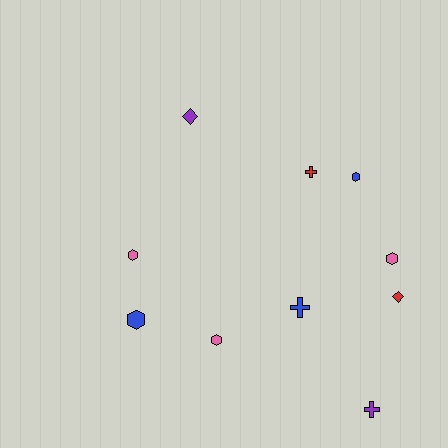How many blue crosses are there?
There is 1 blue cross.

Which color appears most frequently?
Pink, with 3 objects.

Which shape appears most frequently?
Hexagon, with 5 objects.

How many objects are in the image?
There are 10 objects.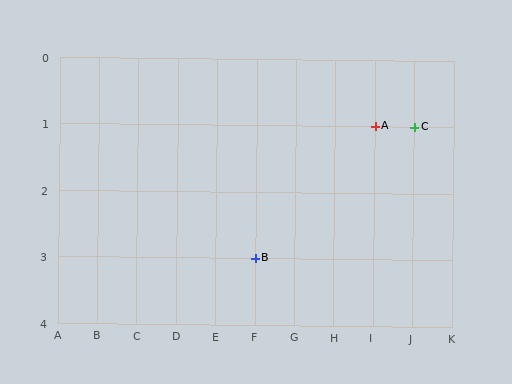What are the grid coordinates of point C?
Point C is at grid coordinates (J, 1).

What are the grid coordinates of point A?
Point A is at grid coordinates (I, 1).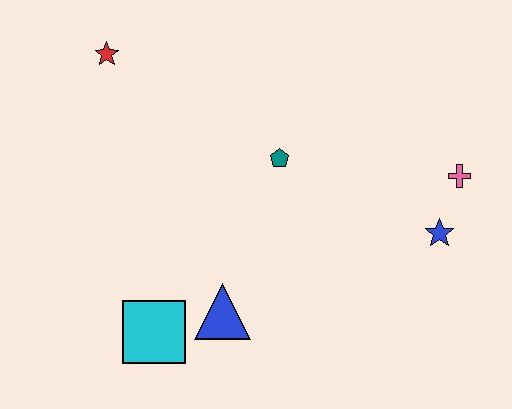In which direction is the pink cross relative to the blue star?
The pink cross is above the blue star.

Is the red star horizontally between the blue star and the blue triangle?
No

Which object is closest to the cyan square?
The blue triangle is closest to the cyan square.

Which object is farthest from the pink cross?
The red star is farthest from the pink cross.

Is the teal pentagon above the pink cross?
Yes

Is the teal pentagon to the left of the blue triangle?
No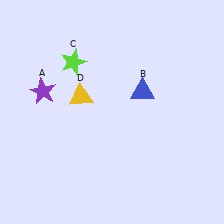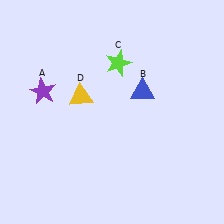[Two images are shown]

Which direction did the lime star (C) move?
The lime star (C) moved right.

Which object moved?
The lime star (C) moved right.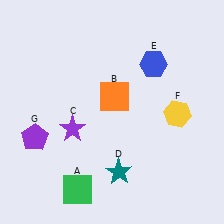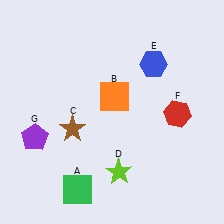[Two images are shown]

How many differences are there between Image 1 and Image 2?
There are 3 differences between the two images.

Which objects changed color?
C changed from purple to brown. D changed from teal to lime. F changed from yellow to red.